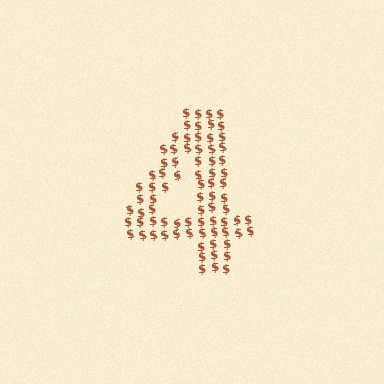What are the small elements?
The small elements are dollar signs.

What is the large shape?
The large shape is the digit 4.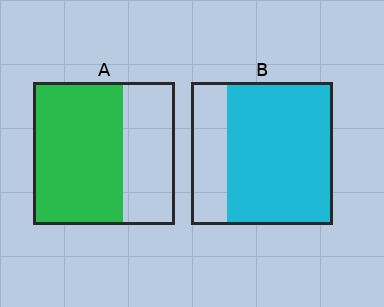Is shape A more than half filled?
Yes.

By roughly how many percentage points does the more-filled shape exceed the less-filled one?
By roughly 10 percentage points (B over A).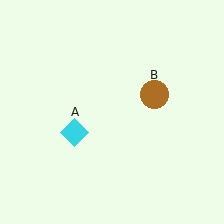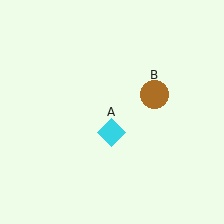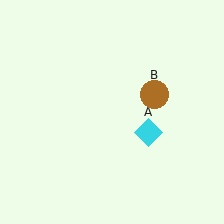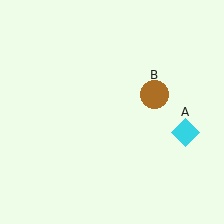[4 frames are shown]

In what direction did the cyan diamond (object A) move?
The cyan diamond (object A) moved right.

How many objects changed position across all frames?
1 object changed position: cyan diamond (object A).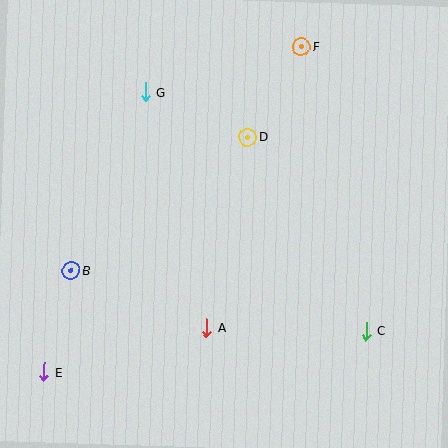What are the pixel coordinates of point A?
Point A is at (206, 328).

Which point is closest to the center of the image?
Point D at (247, 137) is closest to the center.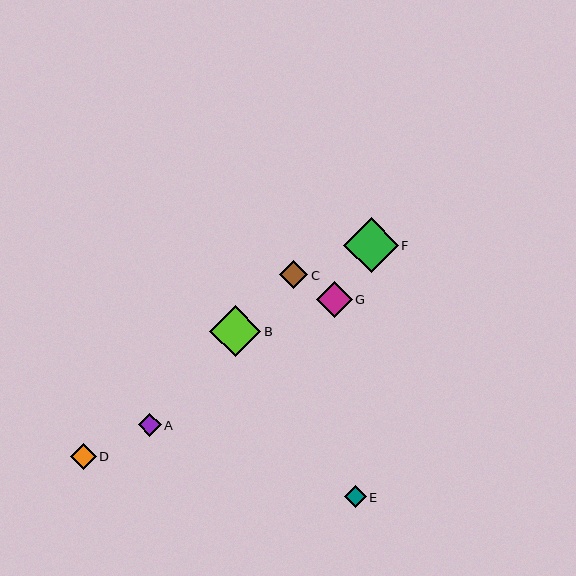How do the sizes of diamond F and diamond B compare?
Diamond F and diamond B are approximately the same size.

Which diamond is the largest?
Diamond F is the largest with a size of approximately 55 pixels.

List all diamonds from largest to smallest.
From largest to smallest: F, B, G, C, D, A, E.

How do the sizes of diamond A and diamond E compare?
Diamond A and diamond E are approximately the same size.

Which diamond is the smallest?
Diamond E is the smallest with a size of approximately 22 pixels.